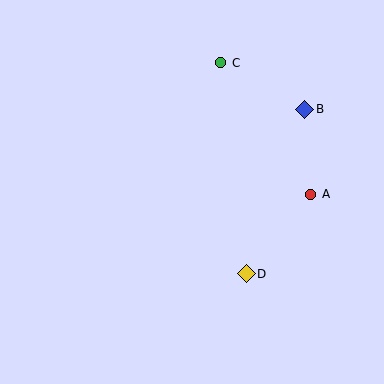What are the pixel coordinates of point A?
Point A is at (311, 194).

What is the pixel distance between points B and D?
The distance between B and D is 175 pixels.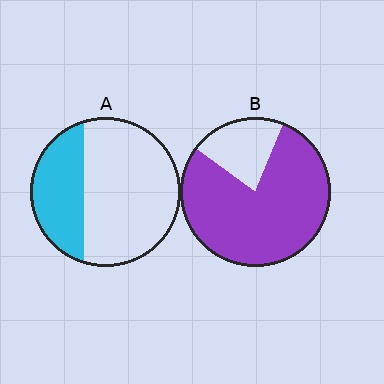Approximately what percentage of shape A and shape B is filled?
A is approximately 30% and B is approximately 80%.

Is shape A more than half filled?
No.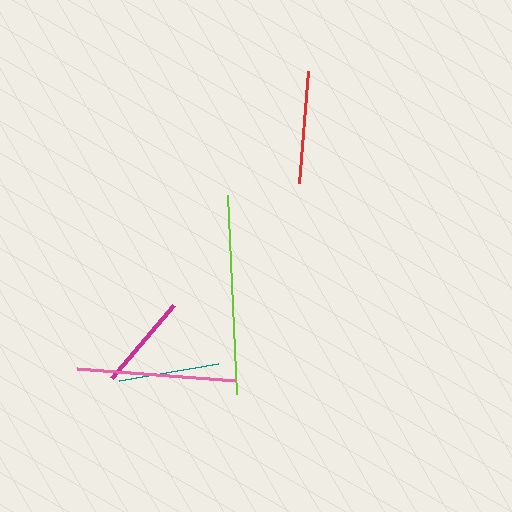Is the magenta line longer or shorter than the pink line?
The pink line is longer than the magenta line.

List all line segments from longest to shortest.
From longest to shortest: lime, pink, red, teal, magenta.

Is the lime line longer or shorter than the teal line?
The lime line is longer than the teal line.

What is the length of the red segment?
The red segment is approximately 112 pixels long.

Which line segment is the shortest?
The magenta line is the shortest at approximately 96 pixels.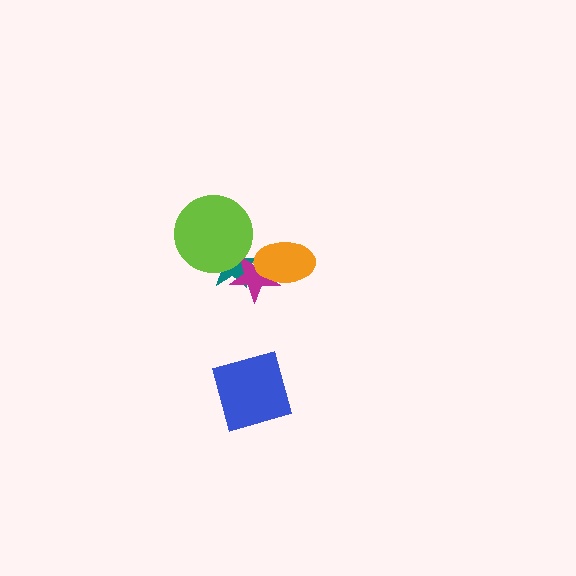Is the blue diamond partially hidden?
No, no other shape covers it.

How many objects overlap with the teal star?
2 objects overlap with the teal star.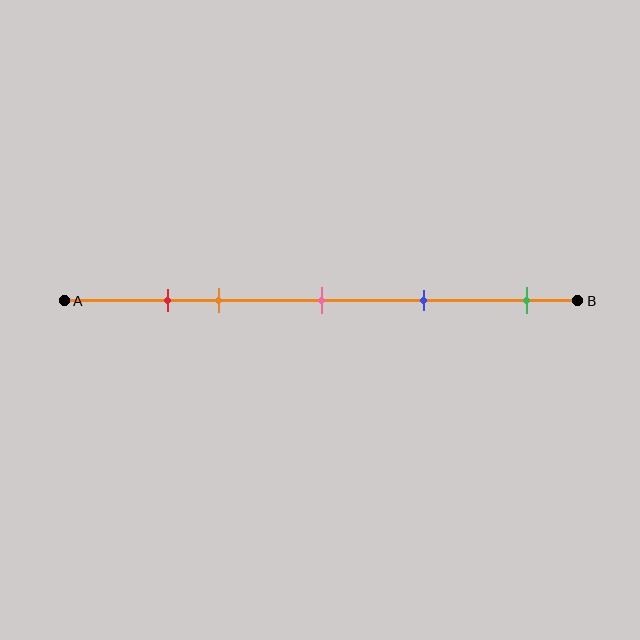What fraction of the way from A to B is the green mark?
The green mark is approximately 90% (0.9) of the way from A to B.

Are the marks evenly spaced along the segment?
No, the marks are not evenly spaced.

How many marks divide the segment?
There are 5 marks dividing the segment.